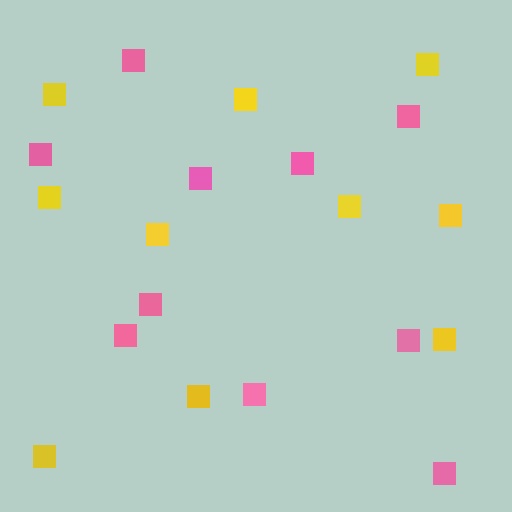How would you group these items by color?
There are 2 groups: one group of pink squares (10) and one group of yellow squares (10).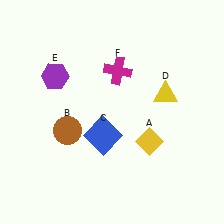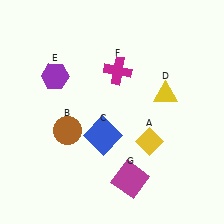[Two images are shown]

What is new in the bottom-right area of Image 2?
A magenta square (G) was added in the bottom-right area of Image 2.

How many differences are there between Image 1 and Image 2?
There is 1 difference between the two images.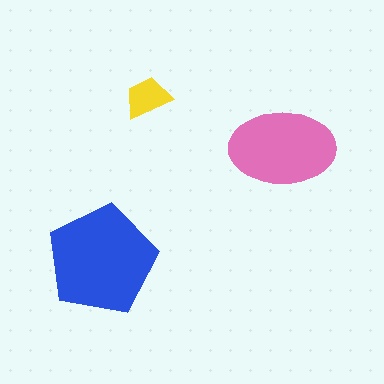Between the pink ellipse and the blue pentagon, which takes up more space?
The blue pentagon.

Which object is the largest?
The blue pentagon.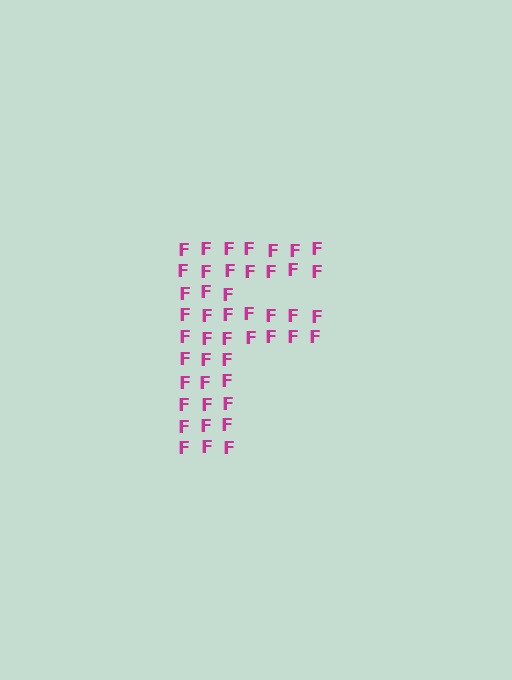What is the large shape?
The large shape is the letter F.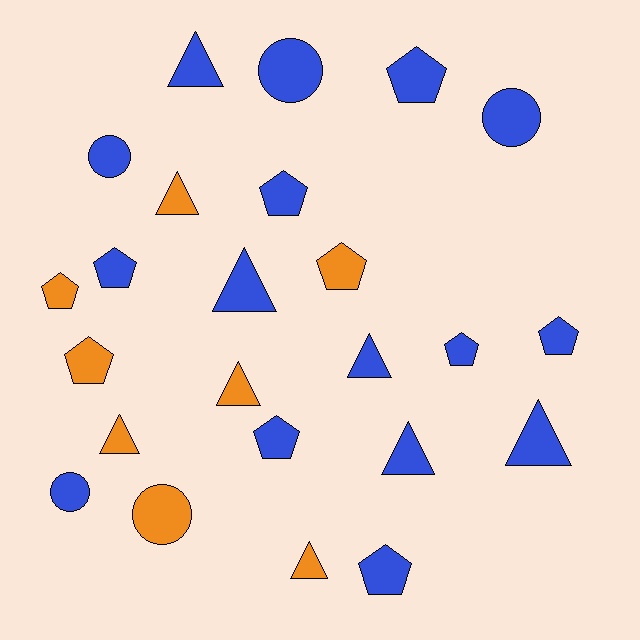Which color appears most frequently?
Blue, with 16 objects.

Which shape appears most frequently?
Pentagon, with 10 objects.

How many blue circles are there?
There are 4 blue circles.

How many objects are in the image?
There are 24 objects.